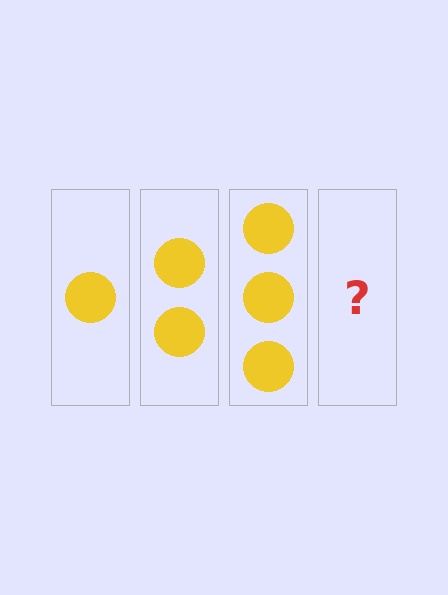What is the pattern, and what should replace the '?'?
The pattern is that each step adds one more circle. The '?' should be 4 circles.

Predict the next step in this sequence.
The next step is 4 circles.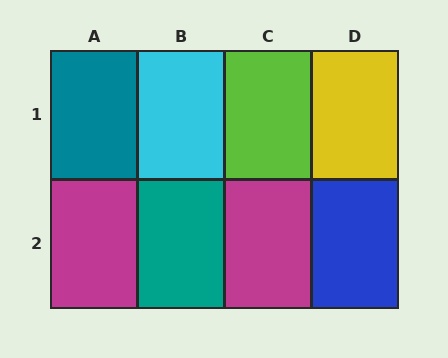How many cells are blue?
1 cell is blue.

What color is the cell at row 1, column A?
Teal.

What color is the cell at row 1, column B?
Cyan.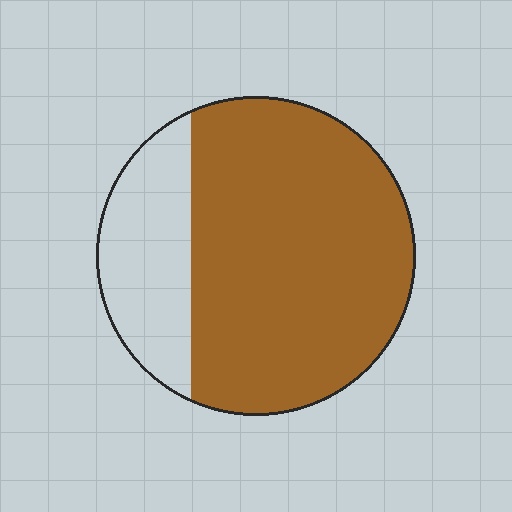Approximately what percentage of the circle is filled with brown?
Approximately 75%.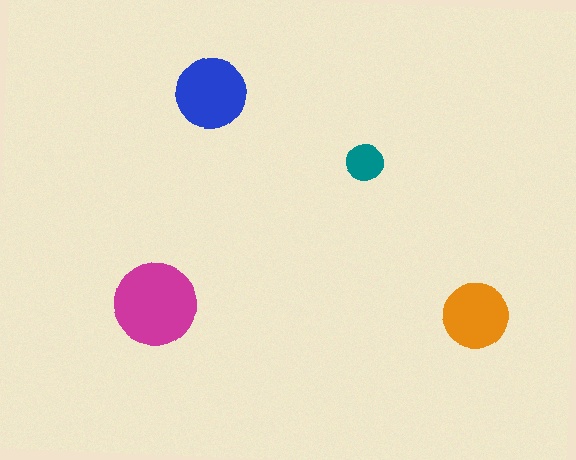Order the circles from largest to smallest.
the magenta one, the blue one, the orange one, the teal one.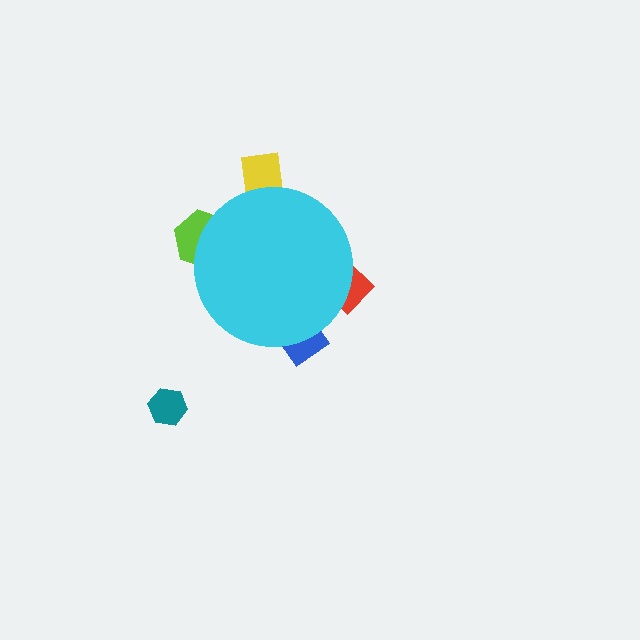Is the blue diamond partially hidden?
Yes, the blue diamond is partially hidden behind the cyan circle.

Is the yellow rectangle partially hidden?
Yes, the yellow rectangle is partially hidden behind the cyan circle.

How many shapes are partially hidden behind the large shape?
4 shapes are partially hidden.